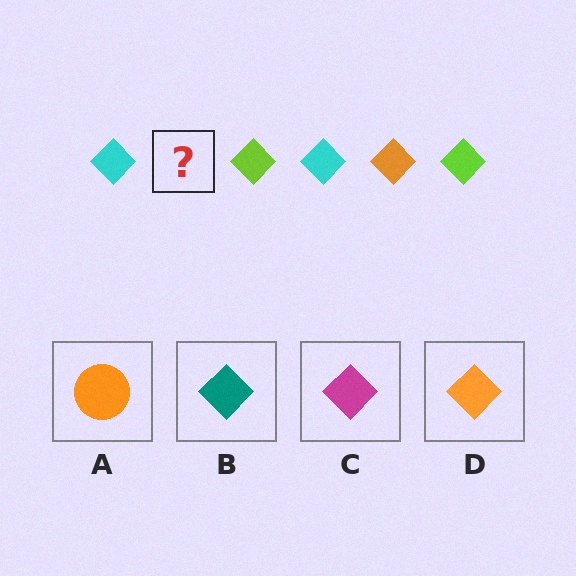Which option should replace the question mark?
Option D.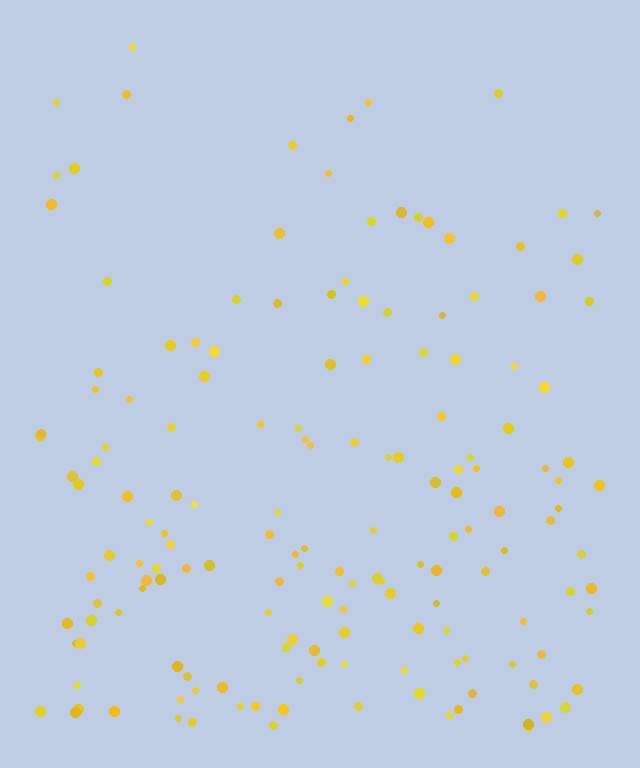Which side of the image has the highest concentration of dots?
The bottom.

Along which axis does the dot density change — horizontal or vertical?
Vertical.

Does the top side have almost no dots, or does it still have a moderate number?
Still a moderate number, just noticeably fewer than the bottom.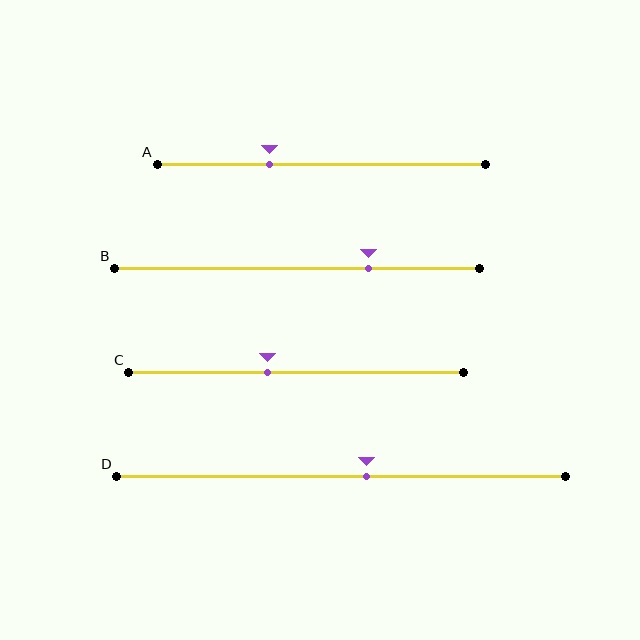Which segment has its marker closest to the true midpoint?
Segment D has its marker closest to the true midpoint.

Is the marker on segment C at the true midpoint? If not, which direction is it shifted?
No, the marker on segment C is shifted to the left by about 8% of the segment length.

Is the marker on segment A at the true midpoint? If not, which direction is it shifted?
No, the marker on segment A is shifted to the left by about 16% of the segment length.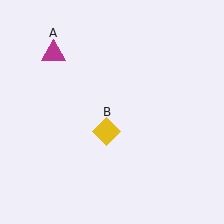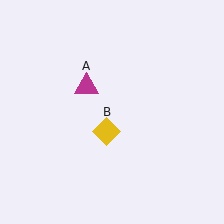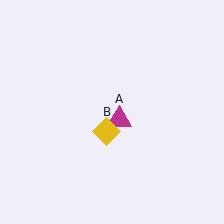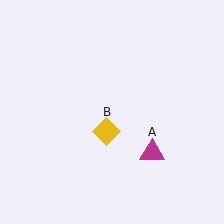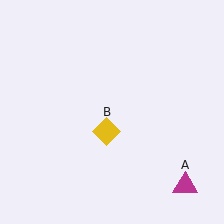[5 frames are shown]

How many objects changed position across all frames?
1 object changed position: magenta triangle (object A).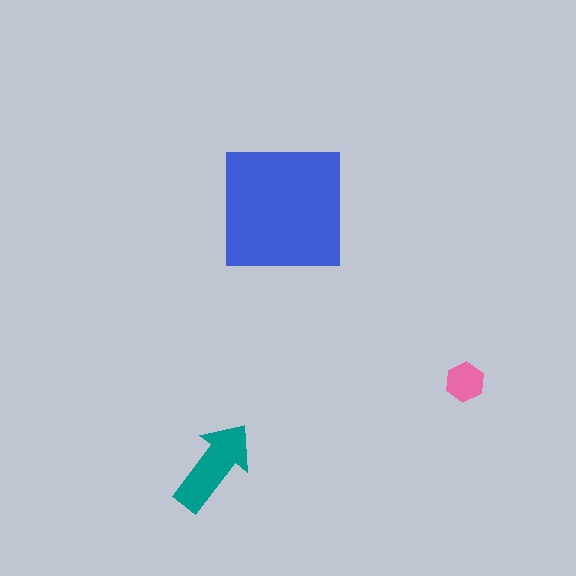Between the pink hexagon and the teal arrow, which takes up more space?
The teal arrow.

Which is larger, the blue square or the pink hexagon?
The blue square.